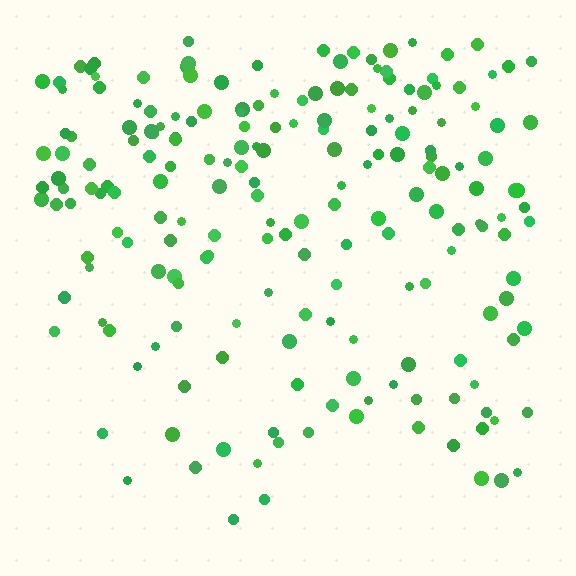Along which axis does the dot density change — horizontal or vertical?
Vertical.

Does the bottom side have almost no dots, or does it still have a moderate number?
Still a moderate number, just noticeably fewer than the top.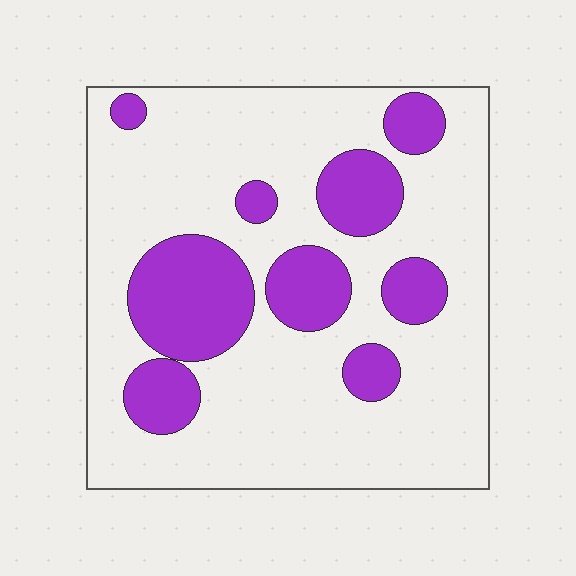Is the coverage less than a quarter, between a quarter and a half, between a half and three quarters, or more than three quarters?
Between a quarter and a half.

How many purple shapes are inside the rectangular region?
9.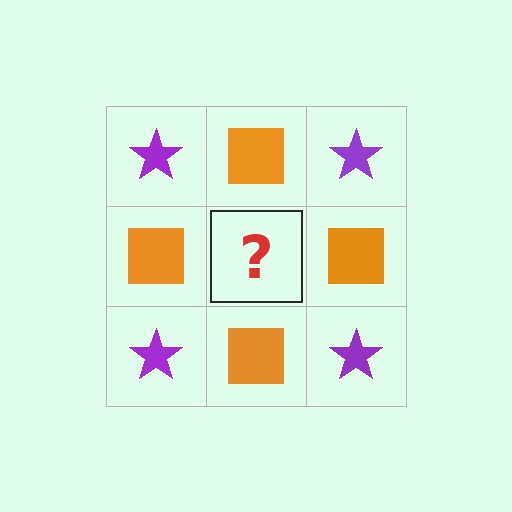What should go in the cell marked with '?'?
The missing cell should contain a purple star.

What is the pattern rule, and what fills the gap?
The rule is that it alternates purple star and orange square in a checkerboard pattern. The gap should be filled with a purple star.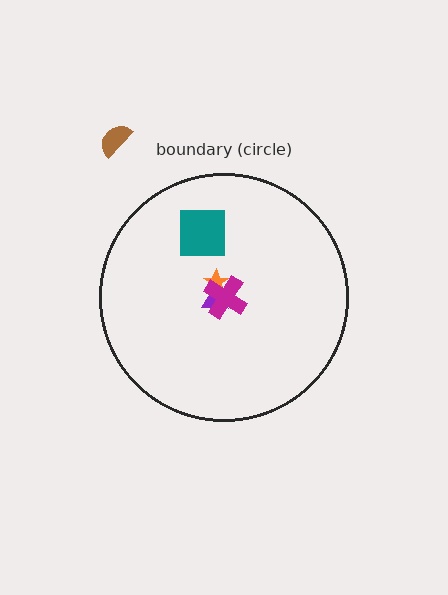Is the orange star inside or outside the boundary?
Inside.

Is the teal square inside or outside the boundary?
Inside.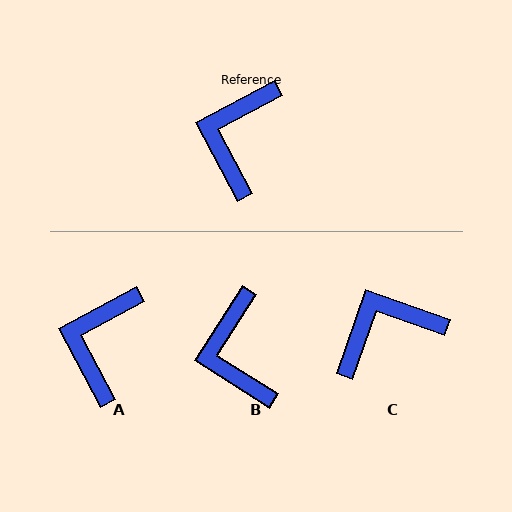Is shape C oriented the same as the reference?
No, it is off by about 48 degrees.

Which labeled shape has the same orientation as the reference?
A.